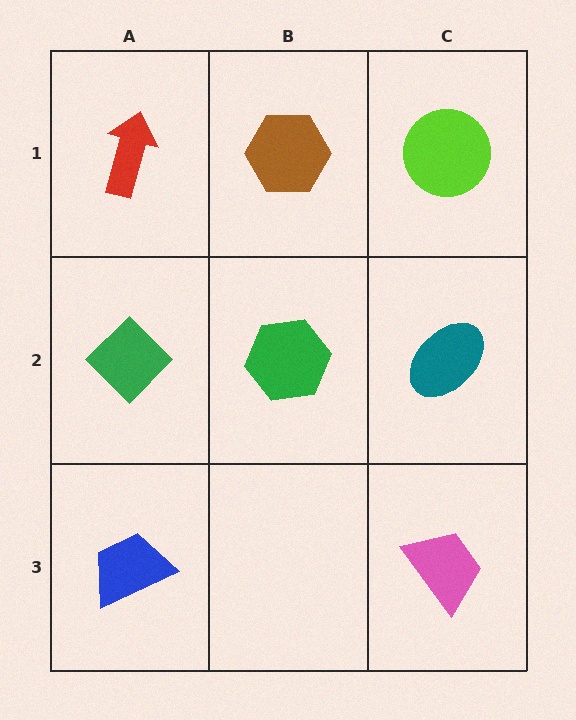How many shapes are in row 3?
2 shapes.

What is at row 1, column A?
A red arrow.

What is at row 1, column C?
A lime circle.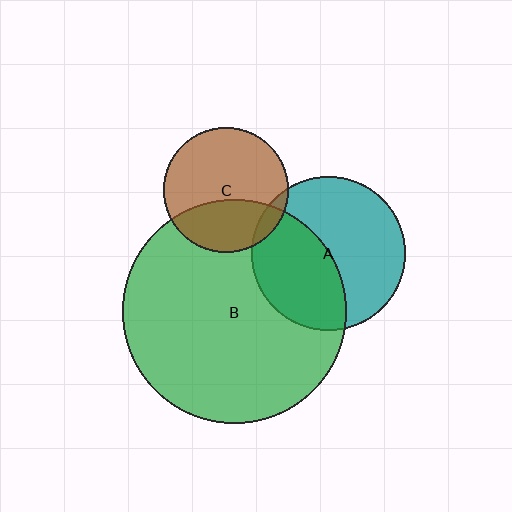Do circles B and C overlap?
Yes.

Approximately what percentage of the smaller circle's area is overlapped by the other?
Approximately 35%.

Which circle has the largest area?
Circle B (green).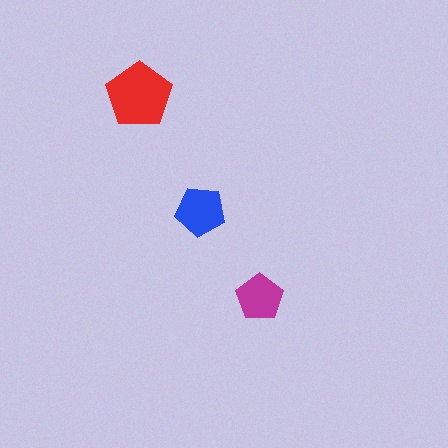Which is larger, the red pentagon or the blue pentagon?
The red one.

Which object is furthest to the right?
The magenta pentagon is rightmost.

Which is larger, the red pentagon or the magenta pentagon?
The red one.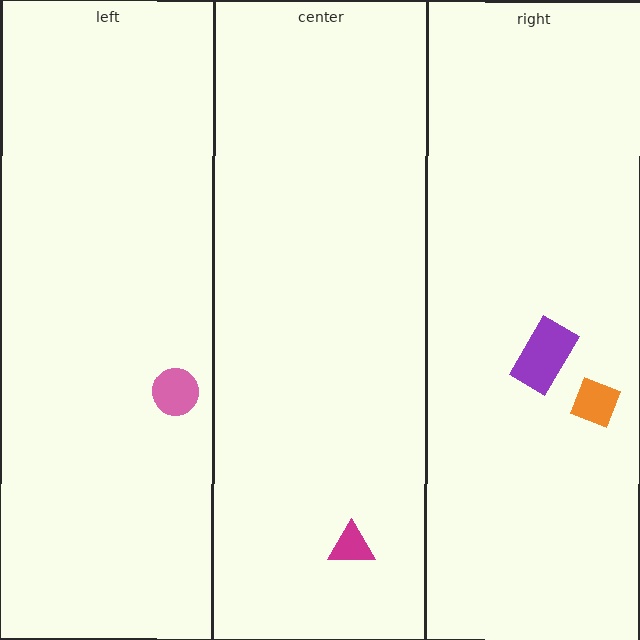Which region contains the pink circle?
The left region.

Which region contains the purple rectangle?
The right region.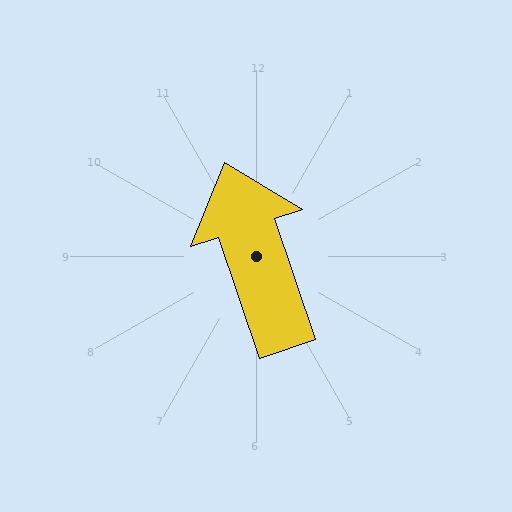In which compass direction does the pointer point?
North.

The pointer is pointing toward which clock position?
Roughly 11 o'clock.